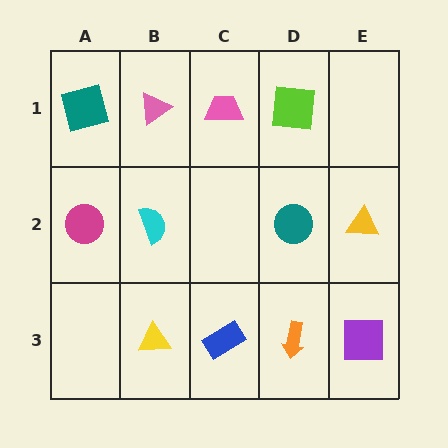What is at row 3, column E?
A purple square.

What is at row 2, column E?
A yellow triangle.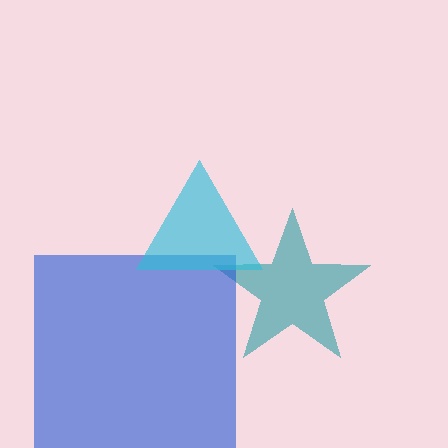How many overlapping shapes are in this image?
There are 3 overlapping shapes in the image.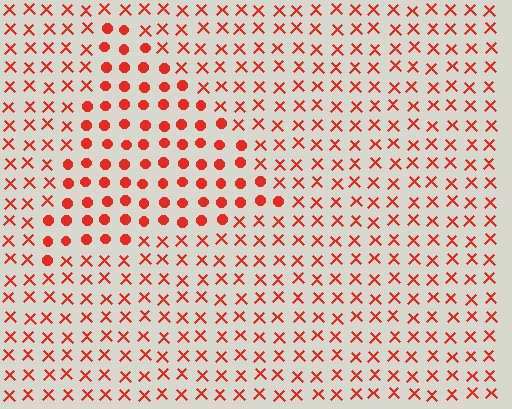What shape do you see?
I see a triangle.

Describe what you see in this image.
The image is filled with small red elements arranged in a uniform grid. A triangle-shaped region contains circles, while the surrounding area contains X marks. The boundary is defined purely by the change in element shape.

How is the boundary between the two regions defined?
The boundary is defined by a change in element shape: circles inside vs. X marks outside. All elements share the same color and spacing.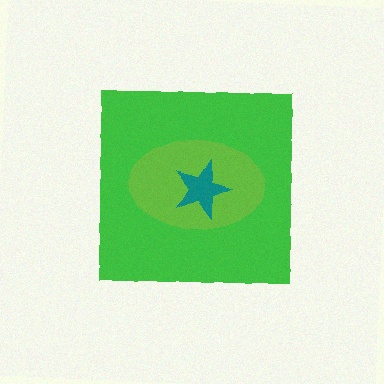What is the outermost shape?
The green square.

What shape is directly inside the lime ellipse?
The teal star.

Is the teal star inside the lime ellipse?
Yes.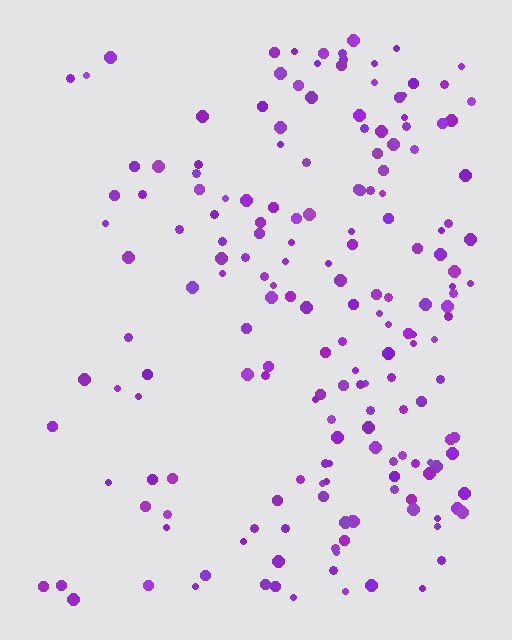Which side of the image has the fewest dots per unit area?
The left.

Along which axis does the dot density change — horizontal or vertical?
Horizontal.